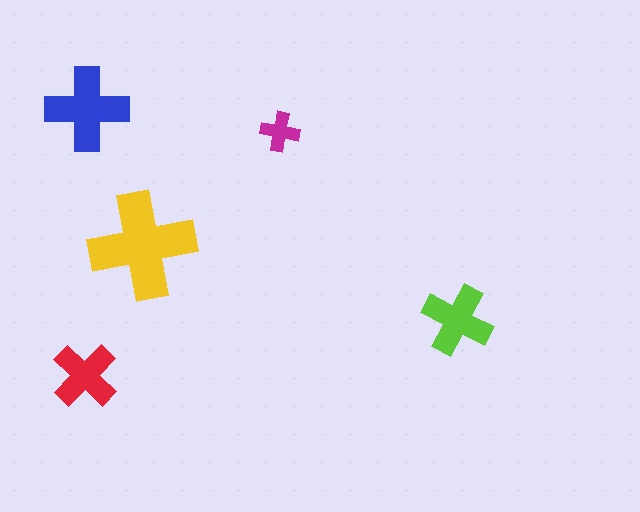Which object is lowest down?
The red cross is bottommost.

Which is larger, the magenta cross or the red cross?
The red one.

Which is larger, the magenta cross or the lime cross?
The lime one.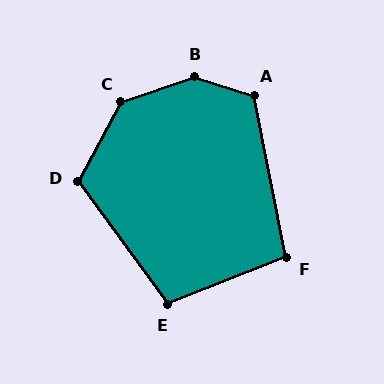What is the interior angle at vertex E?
Approximately 105 degrees (obtuse).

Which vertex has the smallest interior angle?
F, at approximately 100 degrees.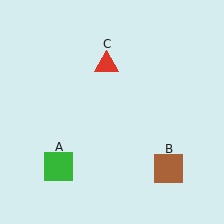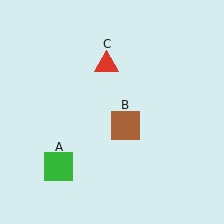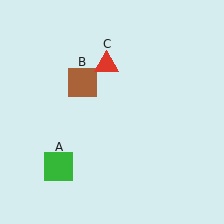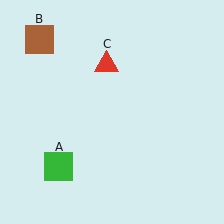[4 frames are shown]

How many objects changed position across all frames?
1 object changed position: brown square (object B).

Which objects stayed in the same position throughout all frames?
Green square (object A) and red triangle (object C) remained stationary.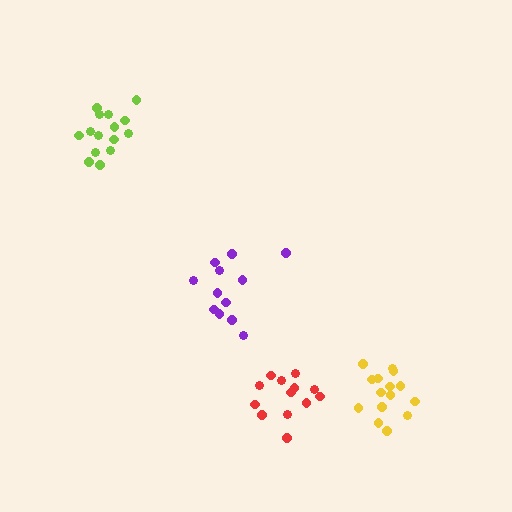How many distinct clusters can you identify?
There are 4 distinct clusters.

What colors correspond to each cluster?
The clusters are colored: purple, yellow, lime, red.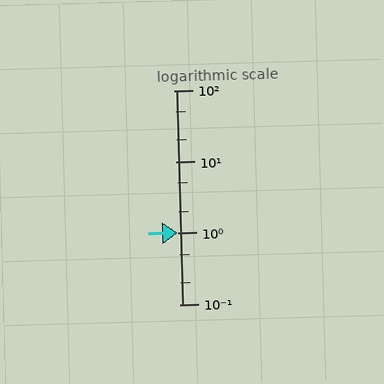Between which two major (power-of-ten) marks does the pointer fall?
The pointer is between 1 and 10.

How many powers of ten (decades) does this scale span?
The scale spans 3 decades, from 0.1 to 100.